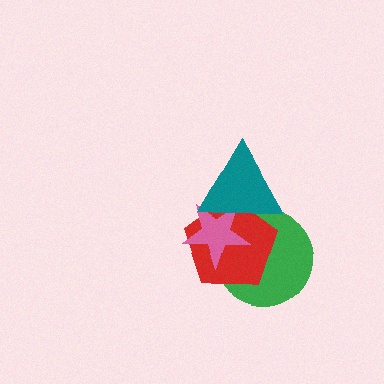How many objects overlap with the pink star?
3 objects overlap with the pink star.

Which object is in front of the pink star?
The teal triangle is in front of the pink star.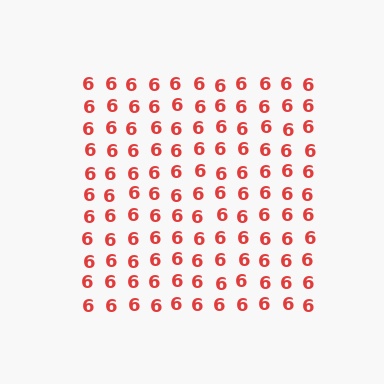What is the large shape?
The large shape is a square.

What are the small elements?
The small elements are digit 6's.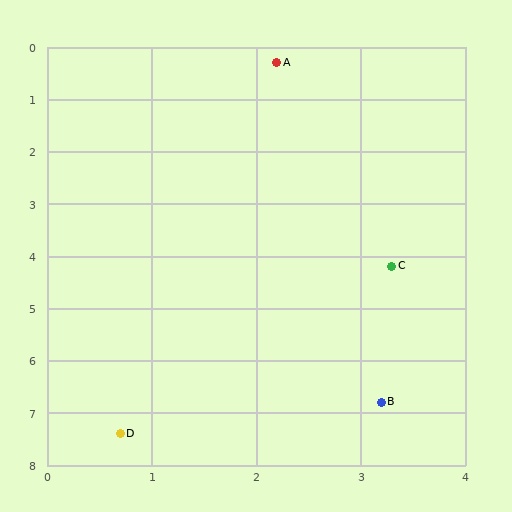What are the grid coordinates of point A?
Point A is at approximately (2.2, 0.3).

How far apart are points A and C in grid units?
Points A and C are about 4.1 grid units apart.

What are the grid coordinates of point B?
Point B is at approximately (3.2, 6.8).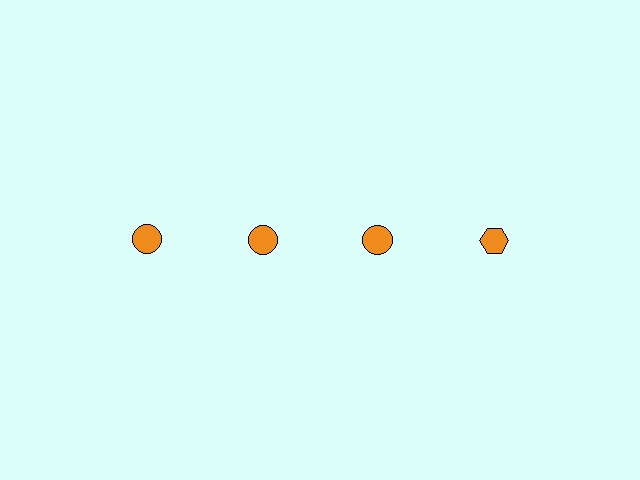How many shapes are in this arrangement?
There are 4 shapes arranged in a grid pattern.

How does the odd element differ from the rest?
It has a different shape: hexagon instead of circle.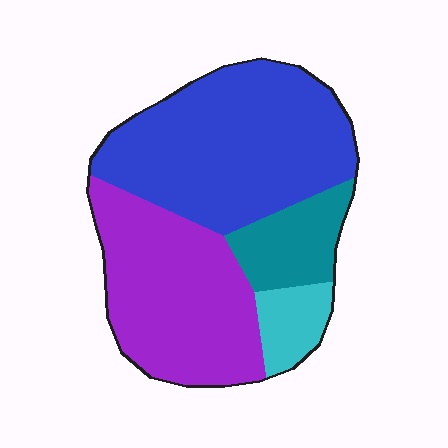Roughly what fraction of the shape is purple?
Purple takes up about three eighths (3/8) of the shape.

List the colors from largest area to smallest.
From largest to smallest: blue, purple, teal, cyan.